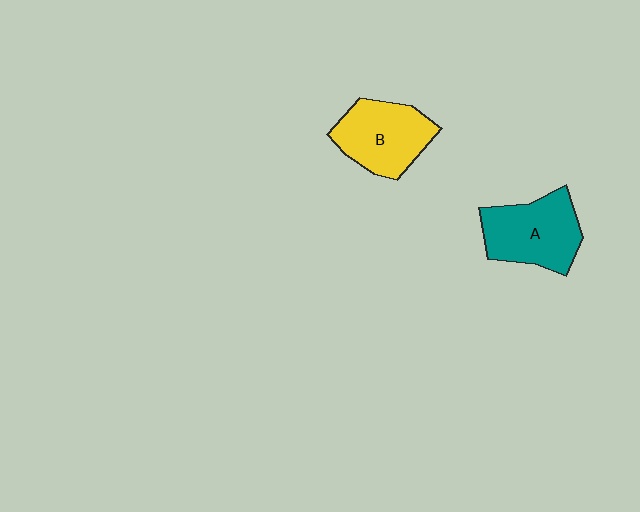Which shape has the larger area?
Shape A (teal).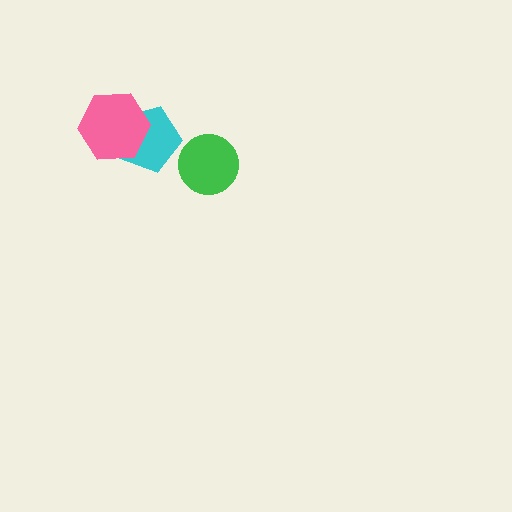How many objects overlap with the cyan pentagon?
1 object overlaps with the cyan pentagon.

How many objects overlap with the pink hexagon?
1 object overlaps with the pink hexagon.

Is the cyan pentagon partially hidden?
Yes, it is partially covered by another shape.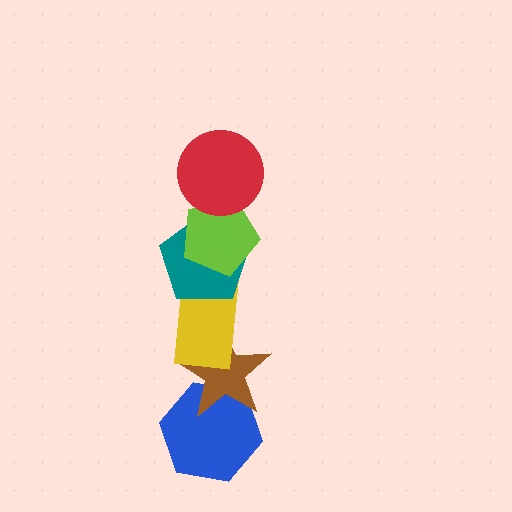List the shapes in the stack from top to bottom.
From top to bottom: the red circle, the lime pentagon, the teal pentagon, the yellow rectangle, the brown star, the blue hexagon.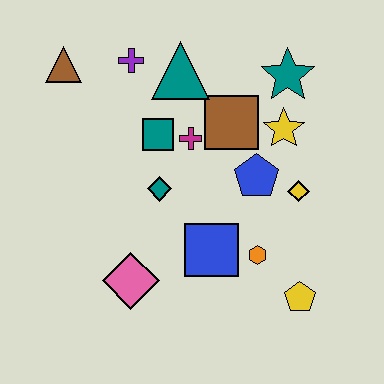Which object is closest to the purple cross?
The teal triangle is closest to the purple cross.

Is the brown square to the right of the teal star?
No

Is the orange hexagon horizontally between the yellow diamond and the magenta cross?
Yes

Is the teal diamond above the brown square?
No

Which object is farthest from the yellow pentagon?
The brown triangle is farthest from the yellow pentagon.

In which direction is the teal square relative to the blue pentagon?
The teal square is to the left of the blue pentagon.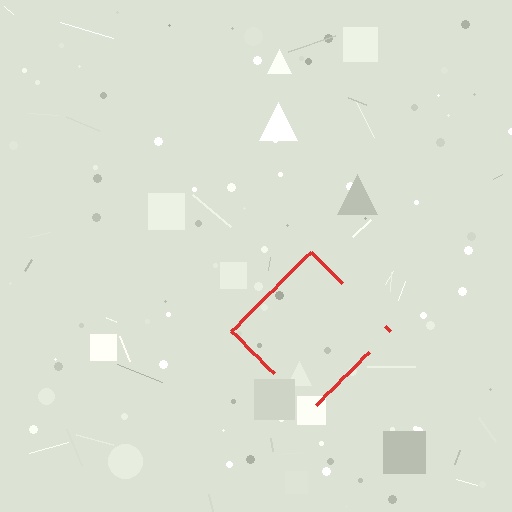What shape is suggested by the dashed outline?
The dashed outline suggests a diamond.